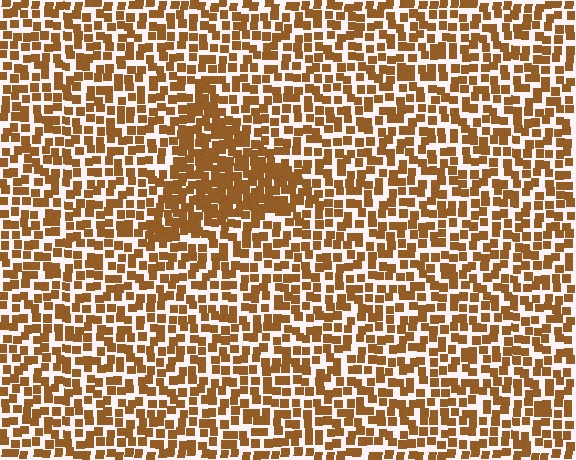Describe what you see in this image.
The image contains small brown elements arranged at two different densities. A triangle-shaped region is visible where the elements are more densely packed than the surrounding area.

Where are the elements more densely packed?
The elements are more densely packed inside the triangle boundary.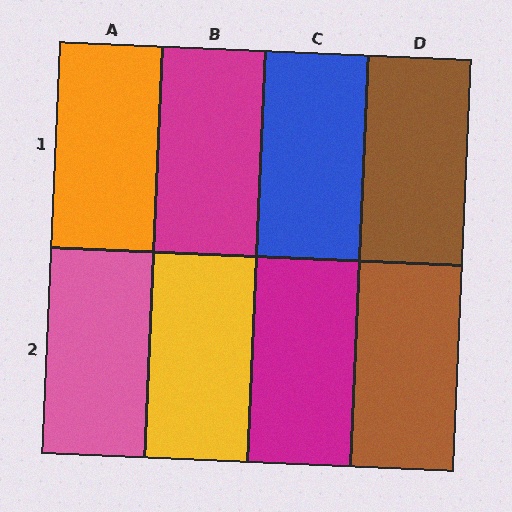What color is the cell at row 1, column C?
Blue.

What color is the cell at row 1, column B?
Magenta.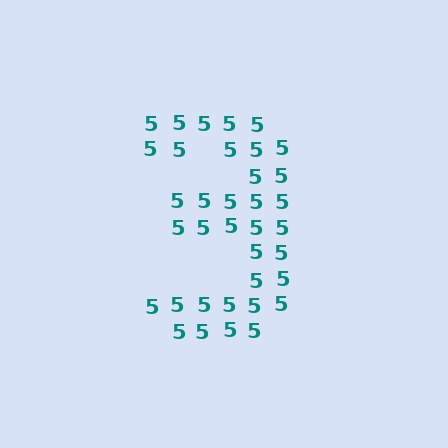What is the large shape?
The large shape is the digit 3.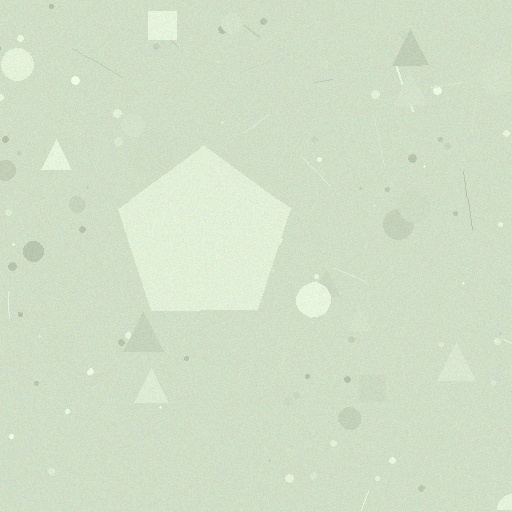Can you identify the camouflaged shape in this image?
The camouflaged shape is a pentagon.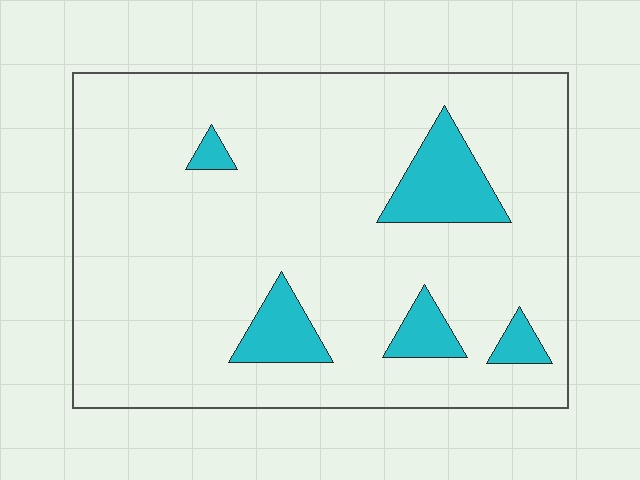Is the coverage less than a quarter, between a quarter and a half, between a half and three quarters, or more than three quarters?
Less than a quarter.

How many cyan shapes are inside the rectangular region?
5.